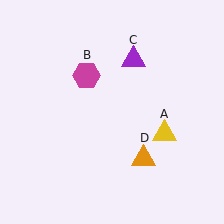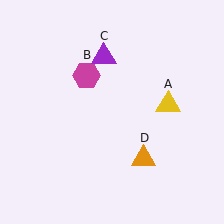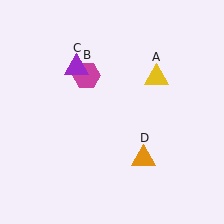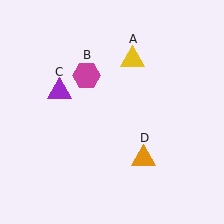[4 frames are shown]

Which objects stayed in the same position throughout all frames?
Magenta hexagon (object B) and orange triangle (object D) remained stationary.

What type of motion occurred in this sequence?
The yellow triangle (object A), purple triangle (object C) rotated counterclockwise around the center of the scene.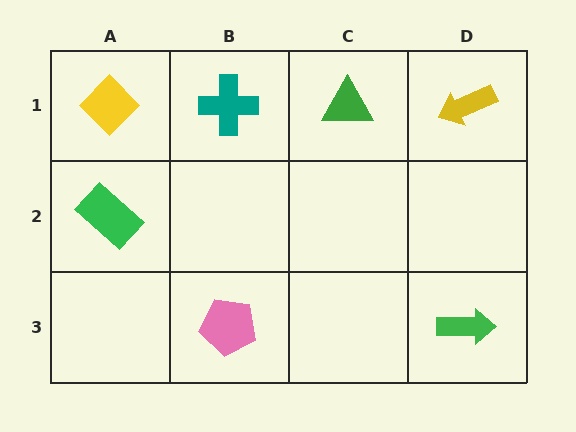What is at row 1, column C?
A green triangle.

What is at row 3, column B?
A pink pentagon.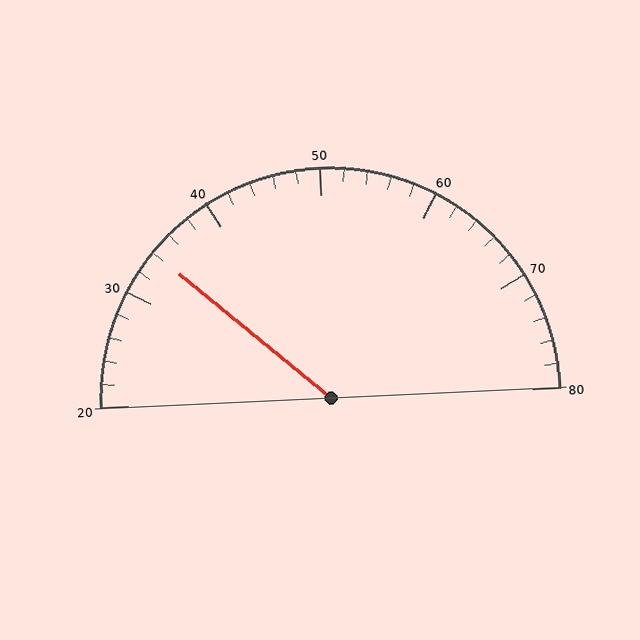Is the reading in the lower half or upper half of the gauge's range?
The reading is in the lower half of the range (20 to 80).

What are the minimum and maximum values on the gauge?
The gauge ranges from 20 to 80.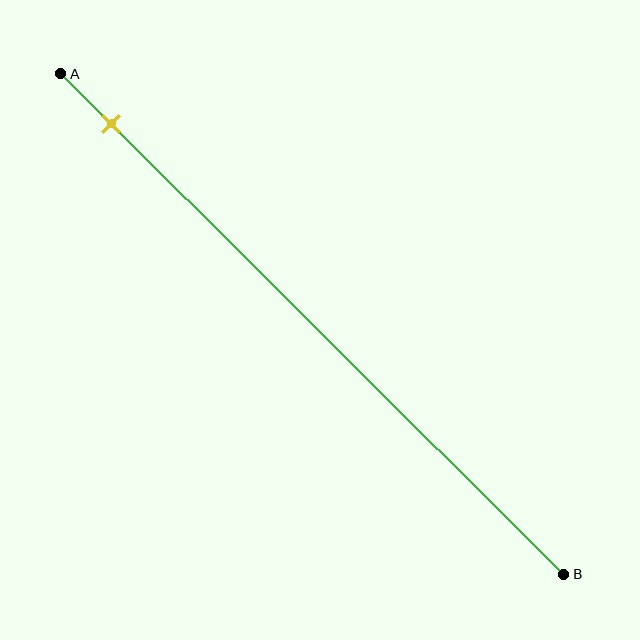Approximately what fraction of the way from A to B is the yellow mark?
The yellow mark is approximately 10% of the way from A to B.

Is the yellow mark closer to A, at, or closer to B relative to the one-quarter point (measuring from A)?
The yellow mark is closer to point A than the one-quarter point of segment AB.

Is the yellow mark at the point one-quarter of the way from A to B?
No, the mark is at about 10% from A, not at the 25% one-quarter point.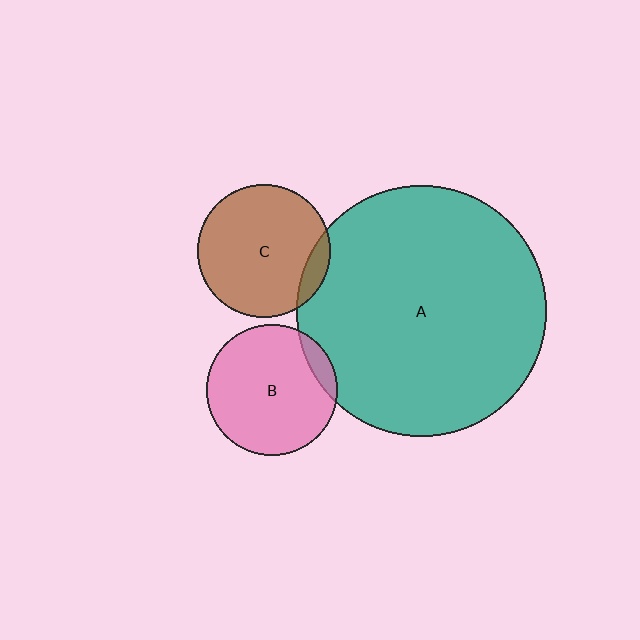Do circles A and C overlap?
Yes.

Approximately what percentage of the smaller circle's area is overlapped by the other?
Approximately 10%.